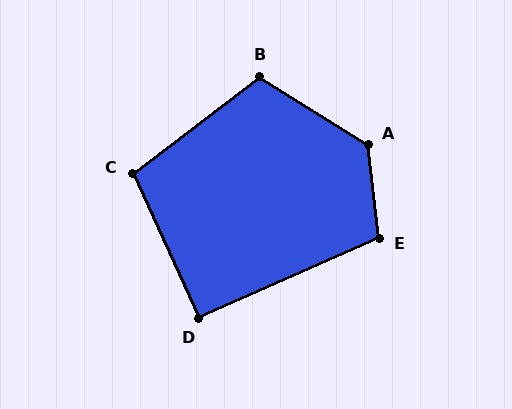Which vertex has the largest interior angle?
A, at approximately 128 degrees.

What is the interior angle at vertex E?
Approximately 108 degrees (obtuse).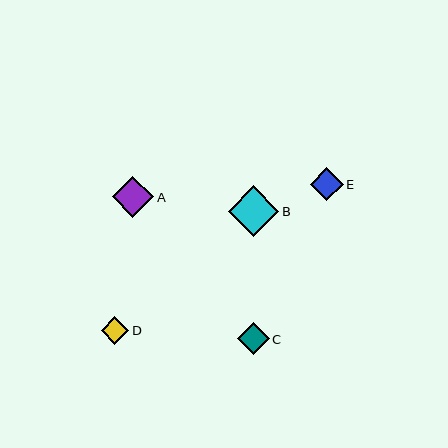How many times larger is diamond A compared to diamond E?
Diamond A is approximately 1.3 times the size of diamond E.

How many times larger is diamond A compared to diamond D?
Diamond A is approximately 1.5 times the size of diamond D.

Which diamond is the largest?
Diamond B is the largest with a size of approximately 51 pixels.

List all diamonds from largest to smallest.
From largest to smallest: B, A, E, C, D.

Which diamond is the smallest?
Diamond D is the smallest with a size of approximately 27 pixels.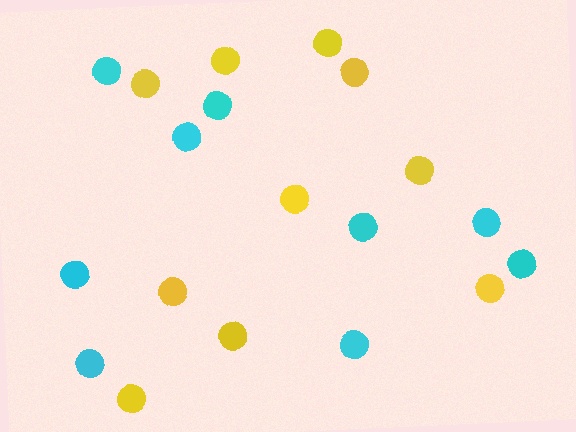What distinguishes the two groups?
There are 2 groups: one group of yellow circles (10) and one group of cyan circles (9).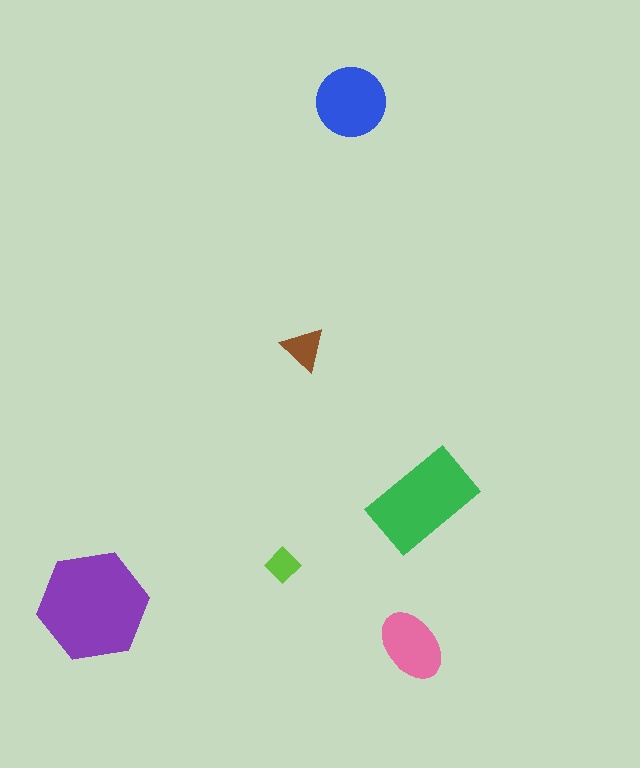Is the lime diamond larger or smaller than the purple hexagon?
Smaller.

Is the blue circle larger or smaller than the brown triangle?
Larger.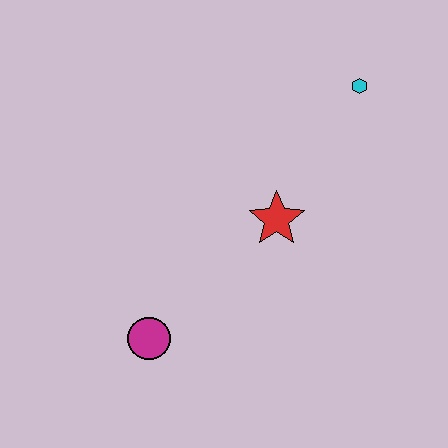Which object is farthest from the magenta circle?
The cyan hexagon is farthest from the magenta circle.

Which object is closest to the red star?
The cyan hexagon is closest to the red star.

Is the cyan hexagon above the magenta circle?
Yes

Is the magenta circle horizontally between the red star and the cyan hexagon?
No